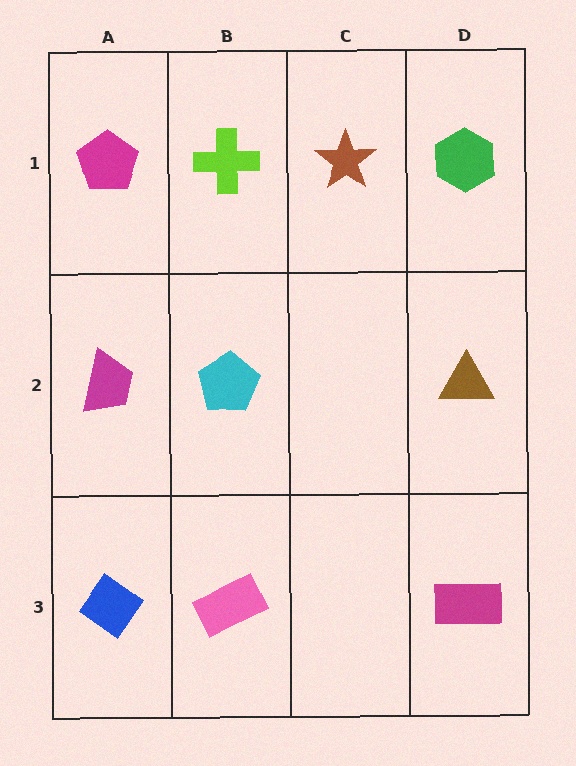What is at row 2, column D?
A brown triangle.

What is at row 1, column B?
A lime cross.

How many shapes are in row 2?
3 shapes.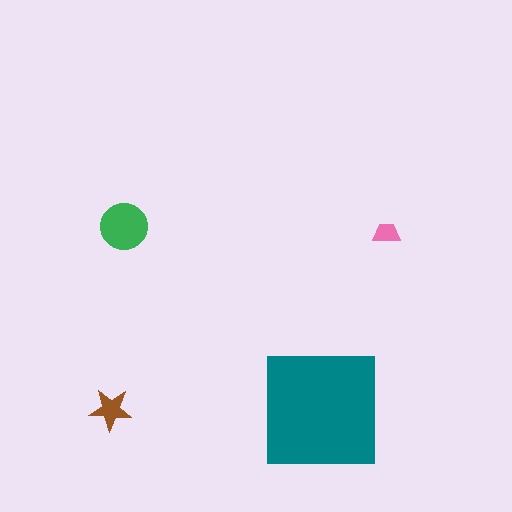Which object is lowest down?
The teal square is bottommost.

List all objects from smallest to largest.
The pink trapezoid, the brown star, the green circle, the teal square.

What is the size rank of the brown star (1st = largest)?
3rd.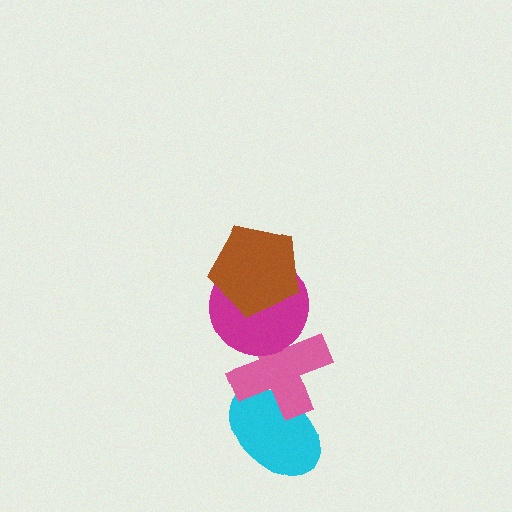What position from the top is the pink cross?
The pink cross is 3rd from the top.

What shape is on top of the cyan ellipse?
The pink cross is on top of the cyan ellipse.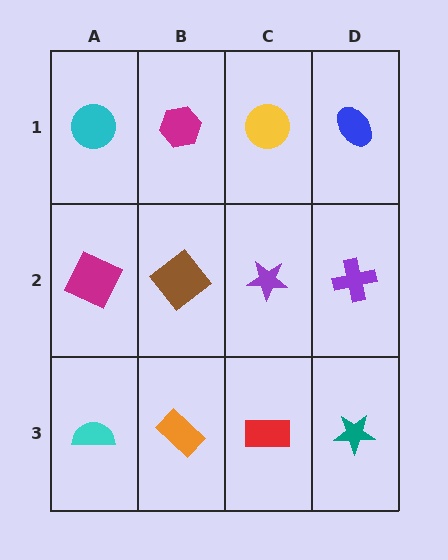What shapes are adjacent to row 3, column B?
A brown diamond (row 2, column B), a cyan semicircle (row 3, column A), a red rectangle (row 3, column C).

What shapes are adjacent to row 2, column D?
A blue ellipse (row 1, column D), a teal star (row 3, column D), a purple star (row 2, column C).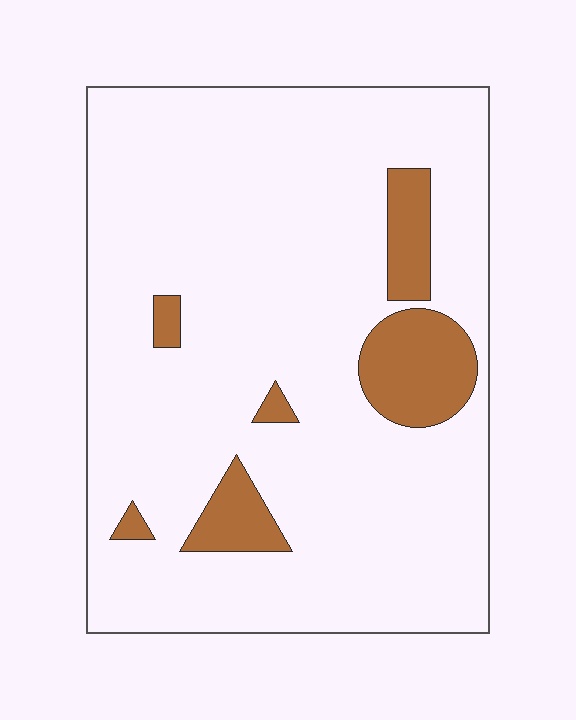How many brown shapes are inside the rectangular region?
6.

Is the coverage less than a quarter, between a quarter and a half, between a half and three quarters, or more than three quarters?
Less than a quarter.